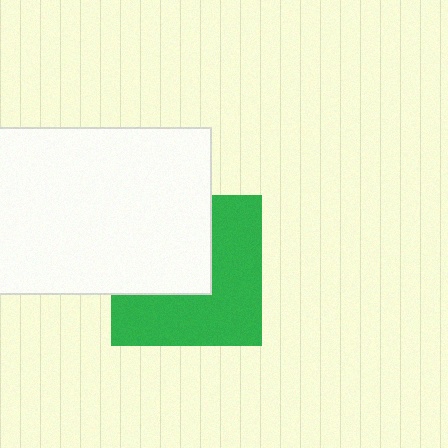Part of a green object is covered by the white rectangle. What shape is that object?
It is a square.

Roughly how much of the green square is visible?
About half of it is visible (roughly 56%).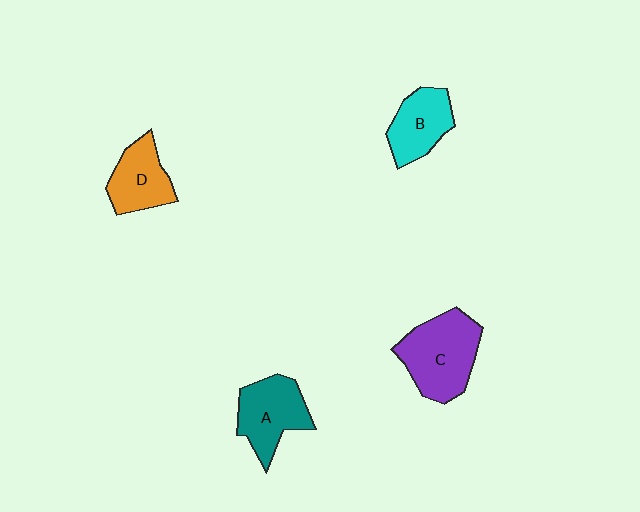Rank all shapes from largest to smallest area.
From largest to smallest: C (purple), A (teal), B (cyan), D (orange).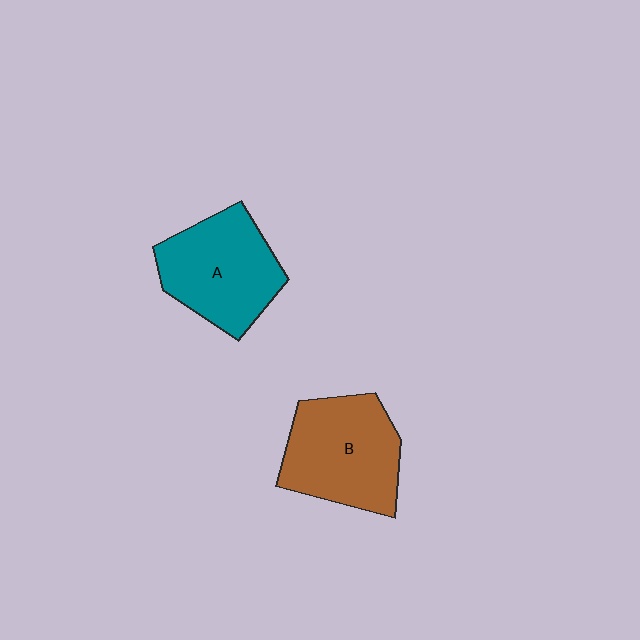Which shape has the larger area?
Shape B (brown).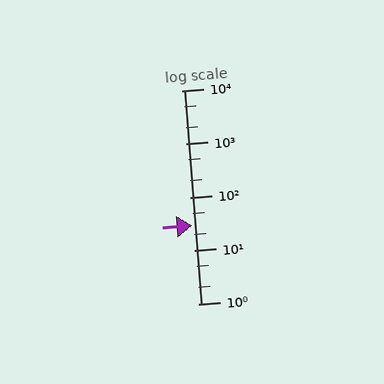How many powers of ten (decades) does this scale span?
The scale spans 4 decades, from 1 to 10000.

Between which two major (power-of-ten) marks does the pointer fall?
The pointer is between 10 and 100.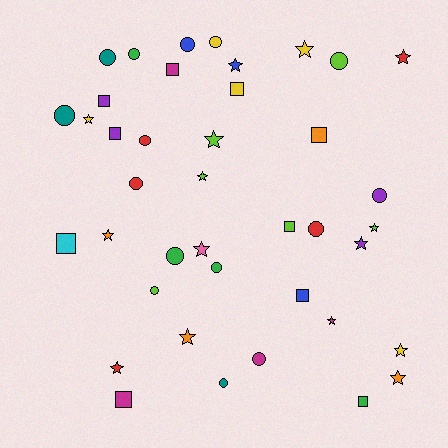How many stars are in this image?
There are 15 stars.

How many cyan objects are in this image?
There is 1 cyan object.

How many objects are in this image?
There are 40 objects.